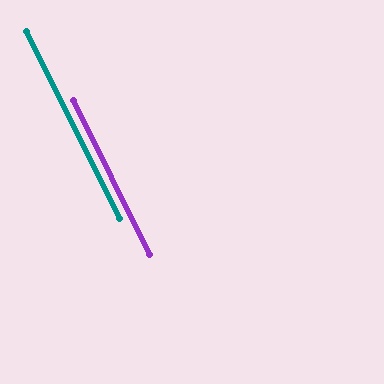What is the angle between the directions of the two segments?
Approximately 0 degrees.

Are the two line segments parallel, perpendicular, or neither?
Parallel — their directions differ by only 0.0°.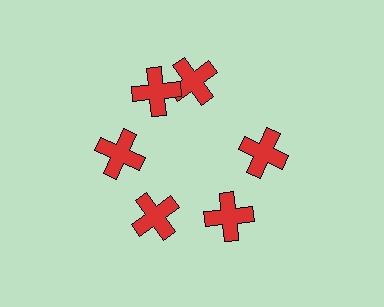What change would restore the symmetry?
The symmetry would be restored by rotating it back into even spacing with its neighbors so that all 6 crosses sit at equal angles and equal distance from the center.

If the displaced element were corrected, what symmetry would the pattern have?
It would have 6-fold rotational symmetry — the pattern would map onto itself every 60 degrees.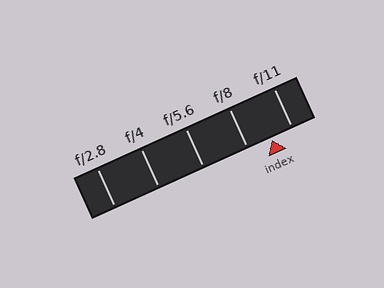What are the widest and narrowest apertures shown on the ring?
The widest aperture shown is f/2.8 and the narrowest is f/11.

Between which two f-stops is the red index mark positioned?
The index mark is between f/8 and f/11.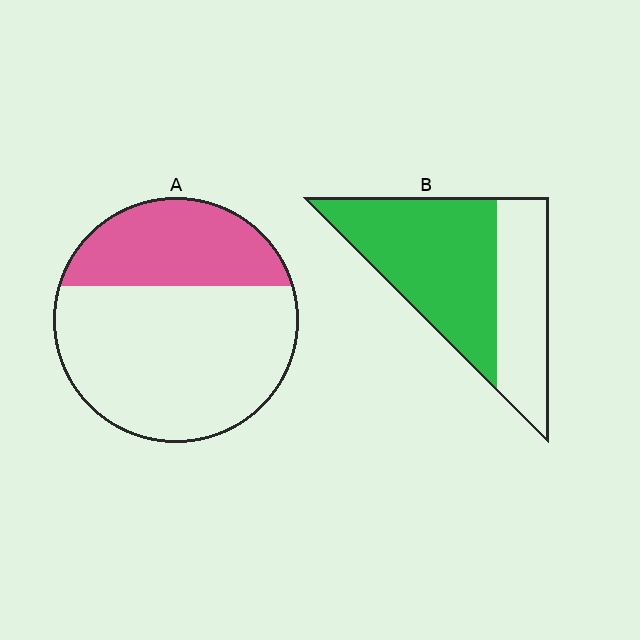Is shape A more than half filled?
No.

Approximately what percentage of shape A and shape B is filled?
A is approximately 35% and B is approximately 60%.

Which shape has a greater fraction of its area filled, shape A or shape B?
Shape B.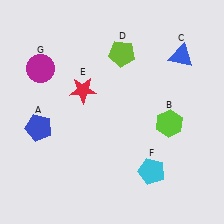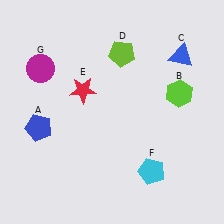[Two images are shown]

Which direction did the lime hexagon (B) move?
The lime hexagon (B) moved up.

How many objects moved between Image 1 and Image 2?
1 object moved between the two images.